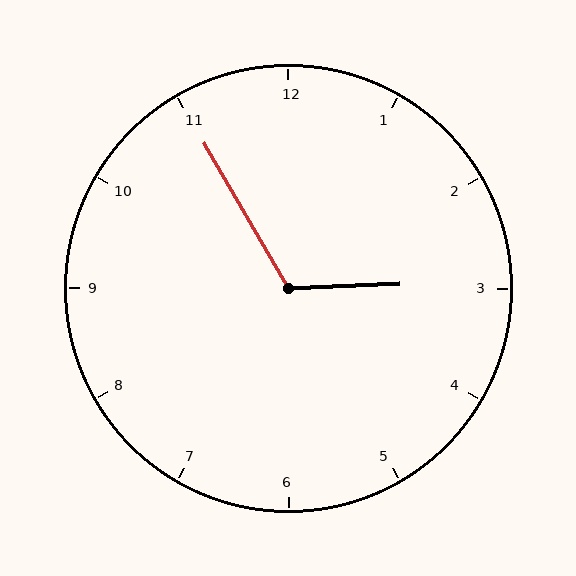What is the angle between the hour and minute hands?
Approximately 118 degrees.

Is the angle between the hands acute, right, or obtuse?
It is obtuse.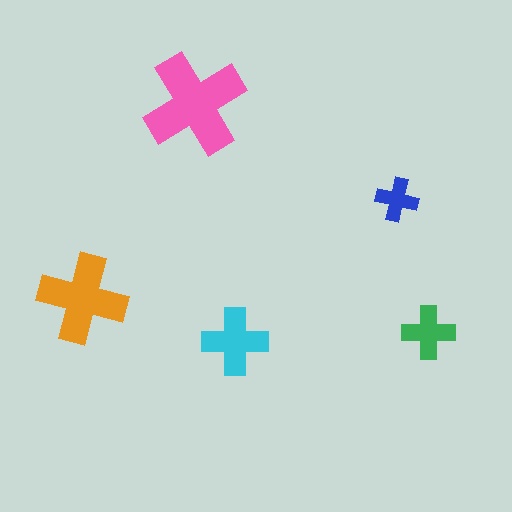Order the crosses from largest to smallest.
the pink one, the orange one, the cyan one, the green one, the blue one.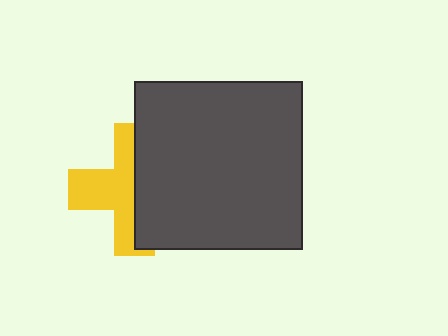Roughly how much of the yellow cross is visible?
About half of it is visible (roughly 50%).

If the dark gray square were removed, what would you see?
You would see the complete yellow cross.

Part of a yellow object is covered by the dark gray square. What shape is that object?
It is a cross.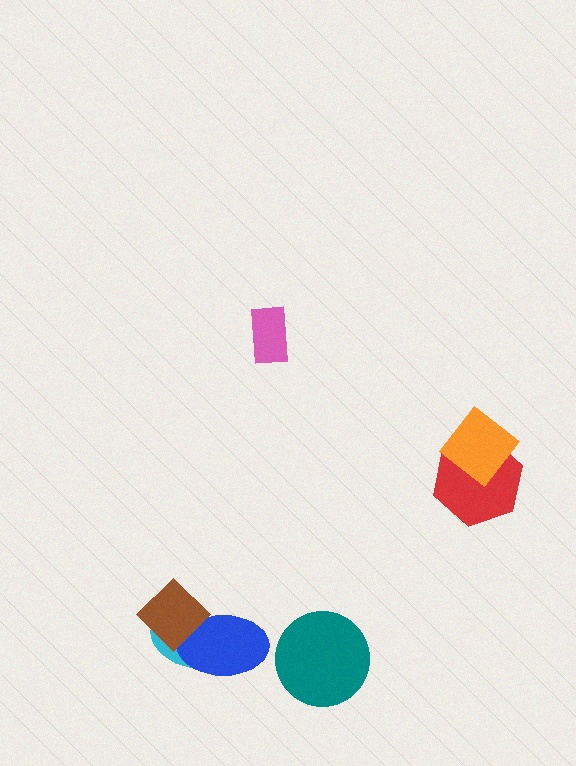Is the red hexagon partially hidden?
Yes, it is partially covered by another shape.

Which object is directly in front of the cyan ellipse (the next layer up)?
The blue ellipse is directly in front of the cyan ellipse.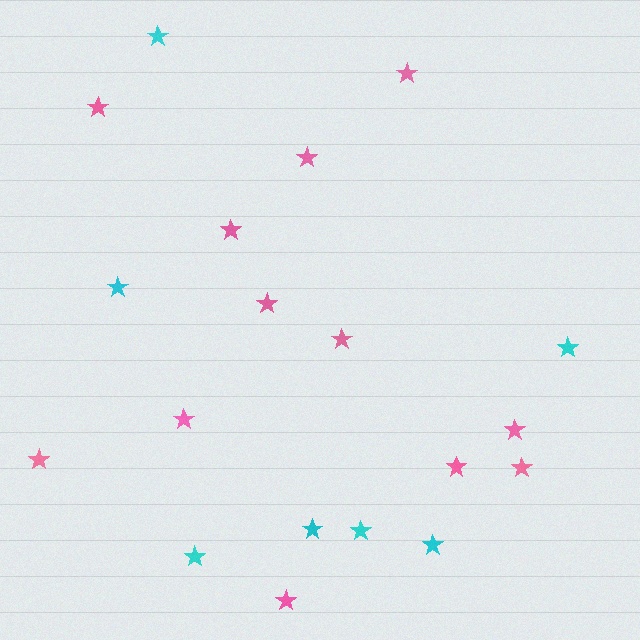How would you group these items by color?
There are 2 groups: one group of pink stars (12) and one group of cyan stars (7).